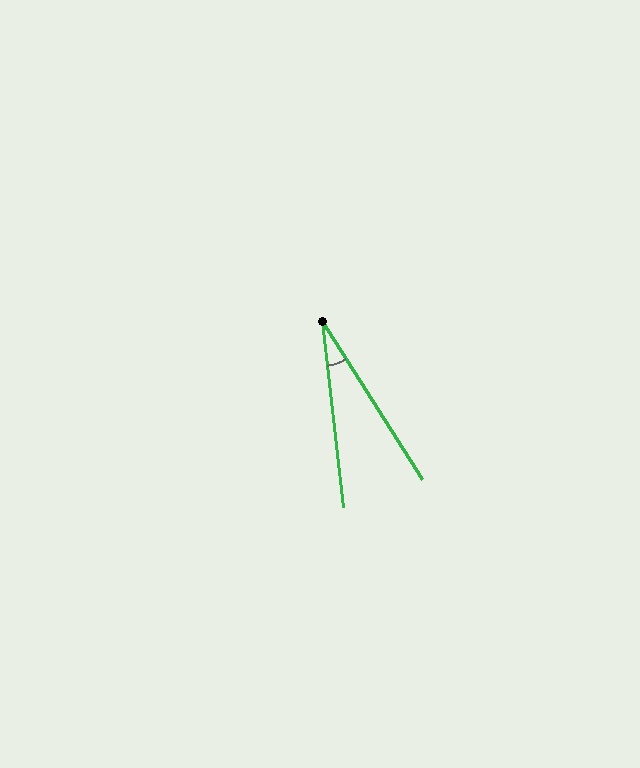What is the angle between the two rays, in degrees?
Approximately 26 degrees.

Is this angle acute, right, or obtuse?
It is acute.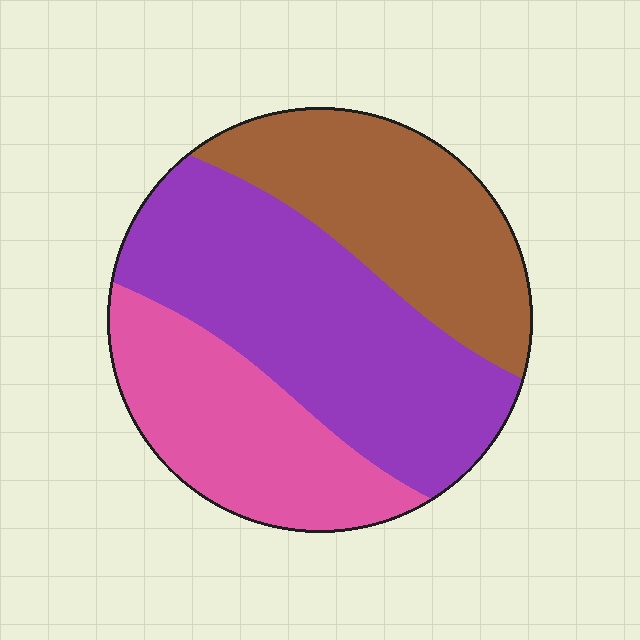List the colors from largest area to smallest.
From largest to smallest: purple, brown, pink.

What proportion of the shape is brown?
Brown takes up about one third (1/3) of the shape.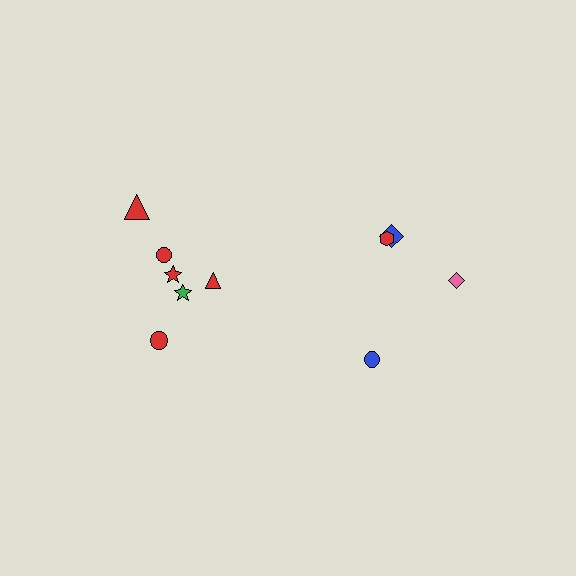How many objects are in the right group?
There are 4 objects.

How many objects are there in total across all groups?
There are 10 objects.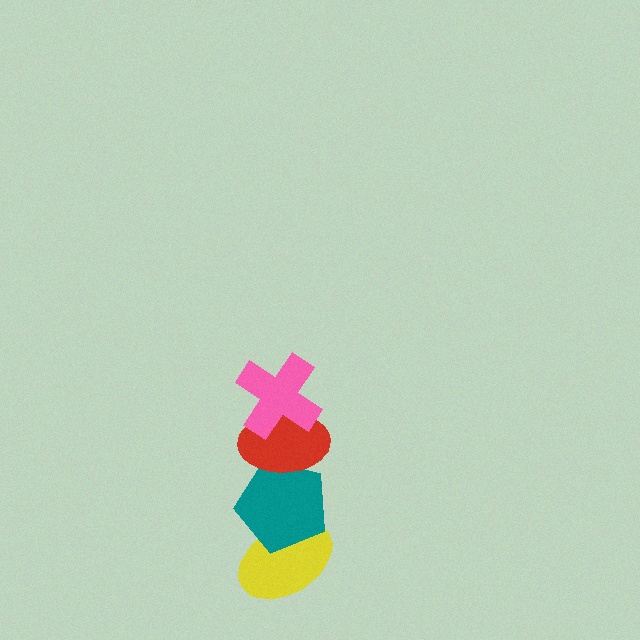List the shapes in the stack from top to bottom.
From top to bottom: the pink cross, the red ellipse, the teal pentagon, the yellow ellipse.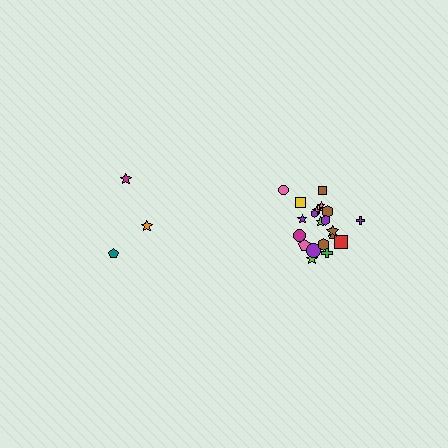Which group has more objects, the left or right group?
The right group.